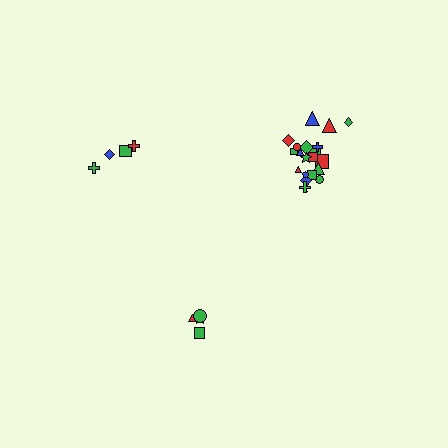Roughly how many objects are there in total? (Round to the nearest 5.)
Roughly 30 objects in total.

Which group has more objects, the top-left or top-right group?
The top-right group.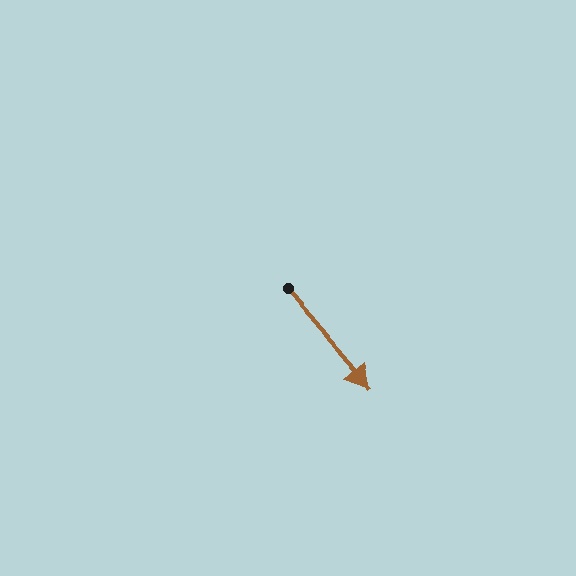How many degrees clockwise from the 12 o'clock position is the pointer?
Approximately 140 degrees.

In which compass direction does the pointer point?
Southeast.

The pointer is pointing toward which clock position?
Roughly 5 o'clock.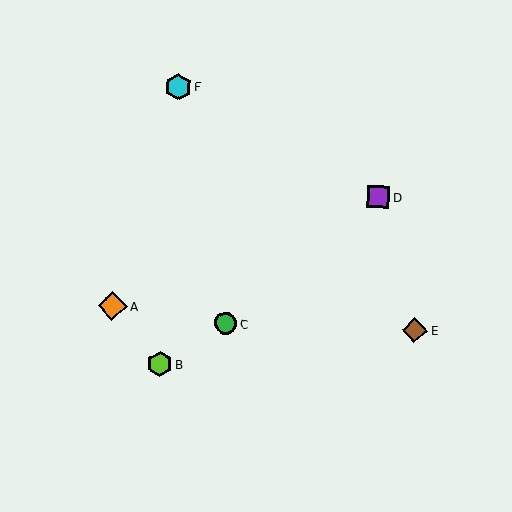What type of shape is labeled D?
Shape D is a purple square.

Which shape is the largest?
The orange diamond (labeled A) is the largest.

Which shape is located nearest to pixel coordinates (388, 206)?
The purple square (labeled D) at (378, 197) is nearest to that location.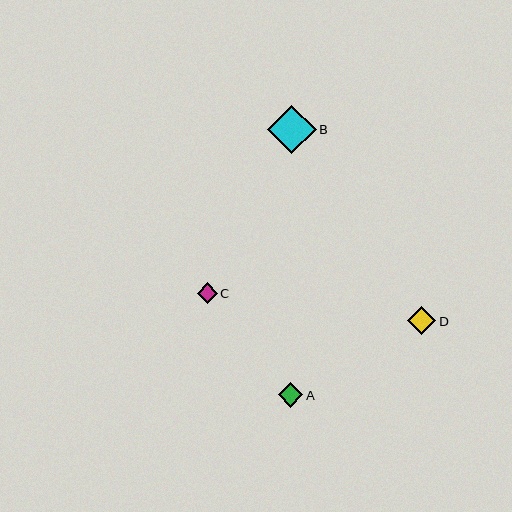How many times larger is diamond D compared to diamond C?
Diamond D is approximately 1.4 times the size of diamond C.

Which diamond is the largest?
Diamond B is the largest with a size of approximately 48 pixels.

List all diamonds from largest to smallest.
From largest to smallest: B, D, A, C.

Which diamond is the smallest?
Diamond C is the smallest with a size of approximately 20 pixels.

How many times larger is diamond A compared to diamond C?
Diamond A is approximately 1.2 times the size of diamond C.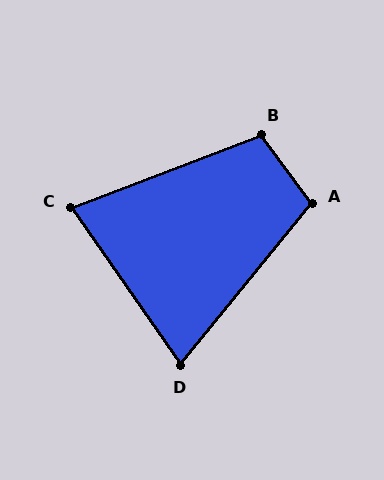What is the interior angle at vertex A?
Approximately 104 degrees (obtuse).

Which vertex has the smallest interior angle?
D, at approximately 74 degrees.